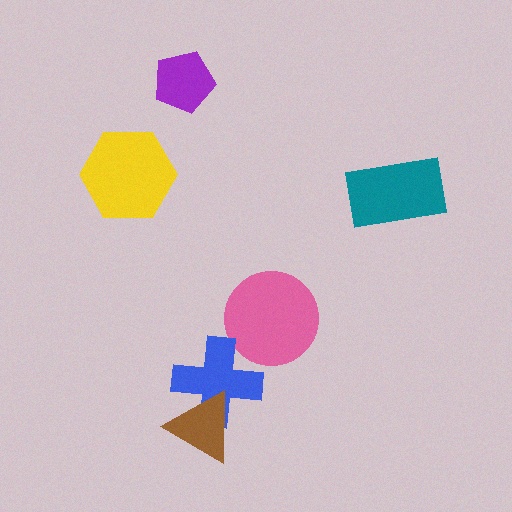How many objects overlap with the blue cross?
1 object overlaps with the blue cross.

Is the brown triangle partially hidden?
No, no other shape covers it.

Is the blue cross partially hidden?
Yes, it is partially covered by another shape.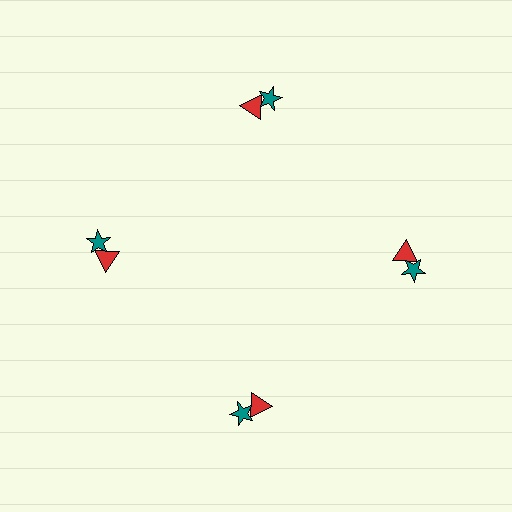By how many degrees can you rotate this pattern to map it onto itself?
The pattern maps onto itself every 90 degrees of rotation.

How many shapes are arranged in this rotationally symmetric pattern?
There are 8 shapes, arranged in 4 groups of 2.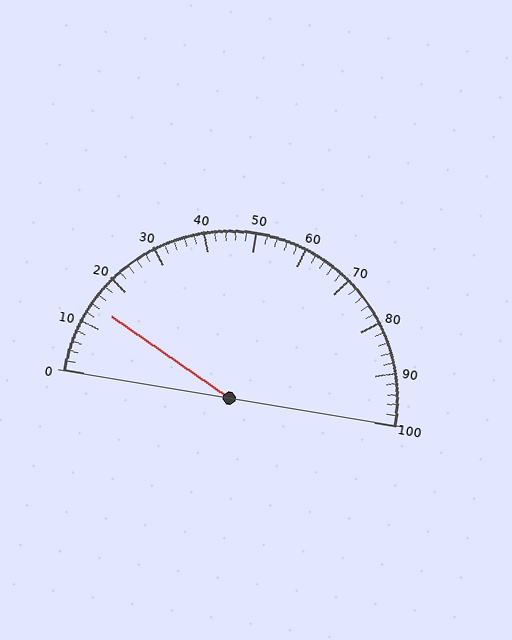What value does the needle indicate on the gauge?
The needle indicates approximately 14.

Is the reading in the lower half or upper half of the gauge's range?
The reading is in the lower half of the range (0 to 100).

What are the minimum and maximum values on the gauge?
The gauge ranges from 0 to 100.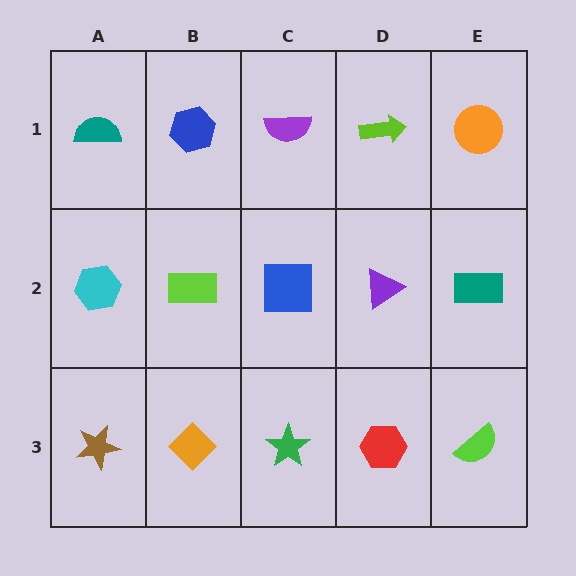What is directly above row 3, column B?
A lime rectangle.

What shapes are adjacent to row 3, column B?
A lime rectangle (row 2, column B), a brown star (row 3, column A), a green star (row 3, column C).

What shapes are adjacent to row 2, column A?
A teal semicircle (row 1, column A), a brown star (row 3, column A), a lime rectangle (row 2, column B).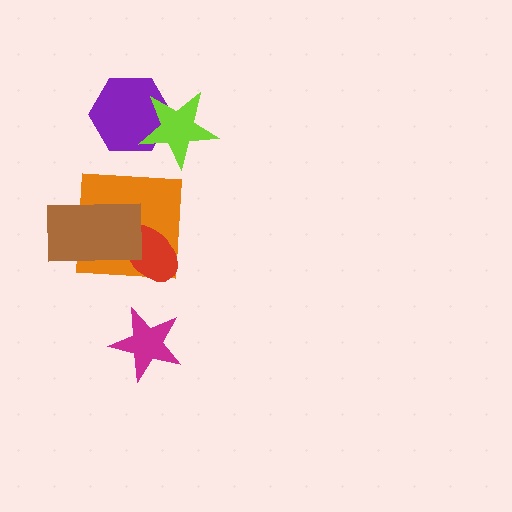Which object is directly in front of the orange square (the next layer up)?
The red ellipse is directly in front of the orange square.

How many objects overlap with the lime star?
1 object overlaps with the lime star.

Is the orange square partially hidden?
Yes, it is partially covered by another shape.